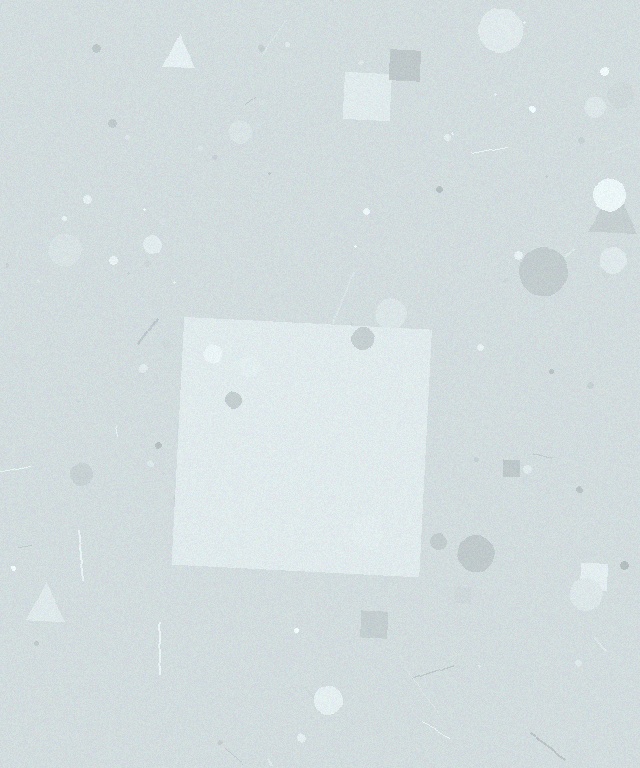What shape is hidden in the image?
A square is hidden in the image.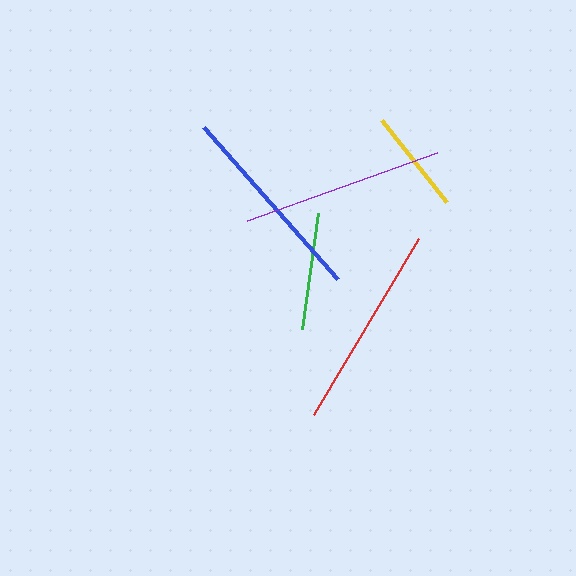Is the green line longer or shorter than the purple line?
The purple line is longer than the green line.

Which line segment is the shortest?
The yellow line is the shortest at approximately 104 pixels.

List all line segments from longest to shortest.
From longest to shortest: red, blue, purple, green, yellow.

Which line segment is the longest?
The red line is the longest at approximately 205 pixels.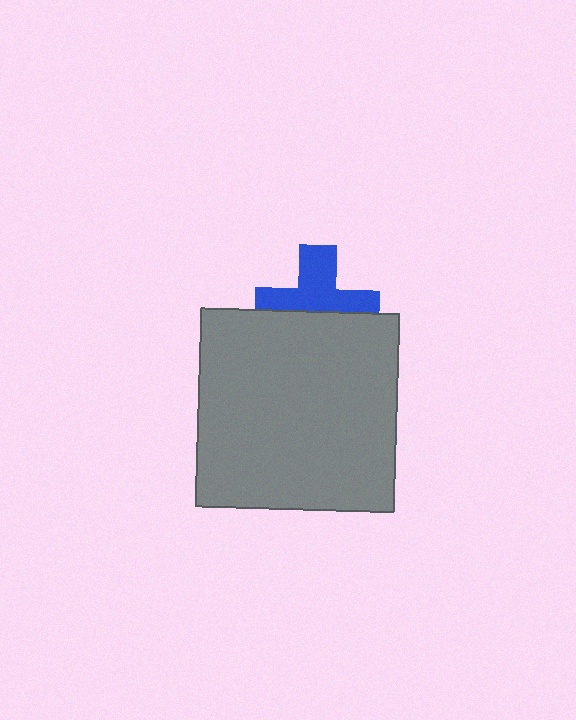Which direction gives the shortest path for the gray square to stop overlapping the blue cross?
Moving down gives the shortest separation.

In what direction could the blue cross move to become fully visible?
The blue cross could move up. That would shift it out from behind the gray square entirely.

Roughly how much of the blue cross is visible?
About half of it is visible (roughly 55%).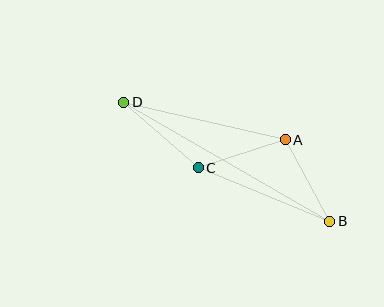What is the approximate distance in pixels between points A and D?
The distance between A and D is approximately 166 pixels.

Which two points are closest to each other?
Points A and C are closest to each other.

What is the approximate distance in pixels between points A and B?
The distance between A and B is approximately 93 pixels.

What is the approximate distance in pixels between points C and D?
The distance between C and D is approximately 99 pixels.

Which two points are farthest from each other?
Points B and D are farthest from each other.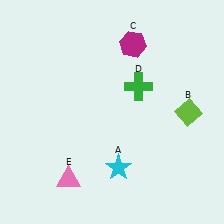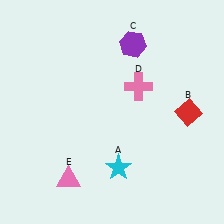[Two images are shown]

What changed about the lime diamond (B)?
In Image 1, B is lime. In Image 2, it changed to red.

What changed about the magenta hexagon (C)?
In Image 1, C is magenta. In Image 2, it changed to purple.